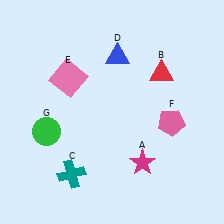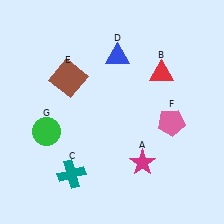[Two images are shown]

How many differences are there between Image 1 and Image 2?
There is 1 difference between the two images.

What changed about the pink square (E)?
In Image 1, E is pink. In Image 2, it changed to brown.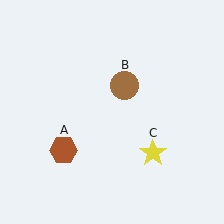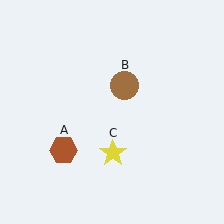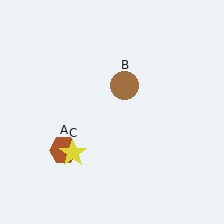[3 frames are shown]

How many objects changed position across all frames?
1 object changed position: yellow star (object C).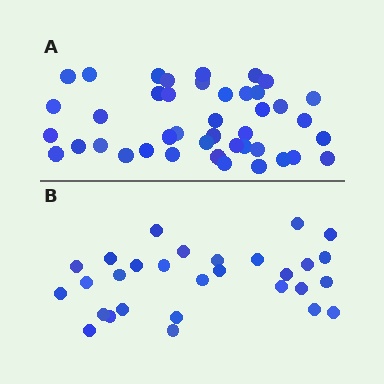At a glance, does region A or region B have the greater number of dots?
Region A (the top region) has more dots.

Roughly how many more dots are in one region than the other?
Region A has approximately 15 more dots than region B.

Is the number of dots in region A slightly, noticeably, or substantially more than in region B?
Region A has noticeably more, but not dramatically so. The ratio is roughly 1.4 to 1.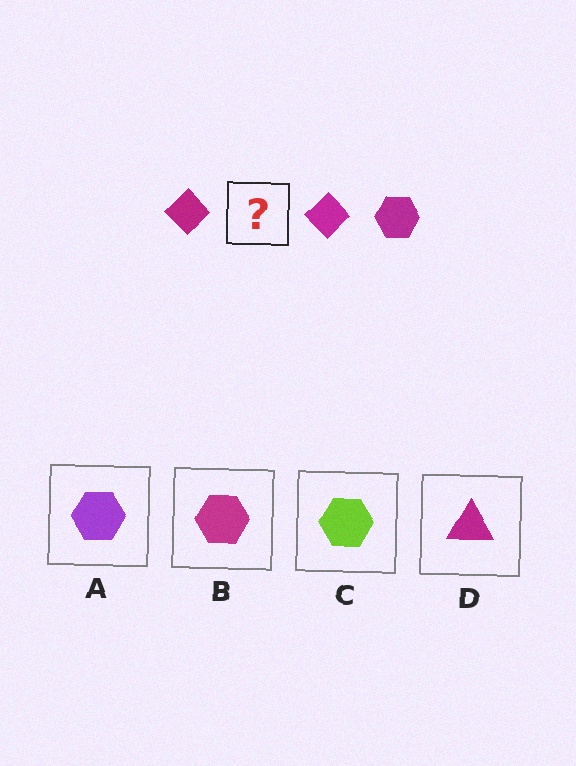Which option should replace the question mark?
Option B.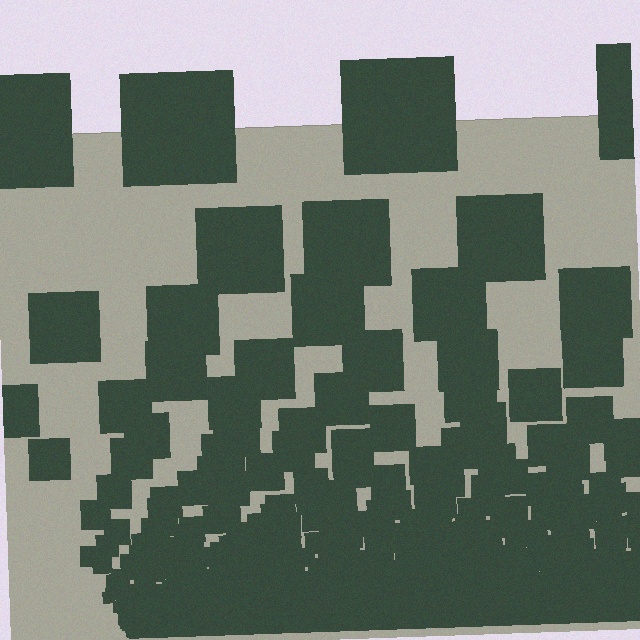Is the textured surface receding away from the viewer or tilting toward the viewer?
The surface appears to tilt toward the viewer. Texture elements get larger and sparser toward the top.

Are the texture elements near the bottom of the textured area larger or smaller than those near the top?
Smaller. The gradient is inverted — elements near the bottom are smaller and denser.